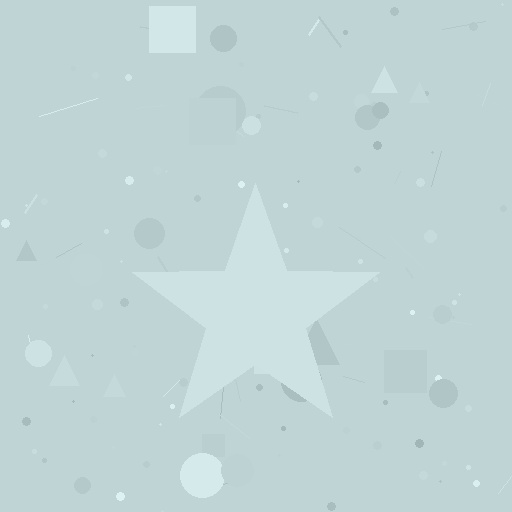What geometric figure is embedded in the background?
A star is embedded in the background.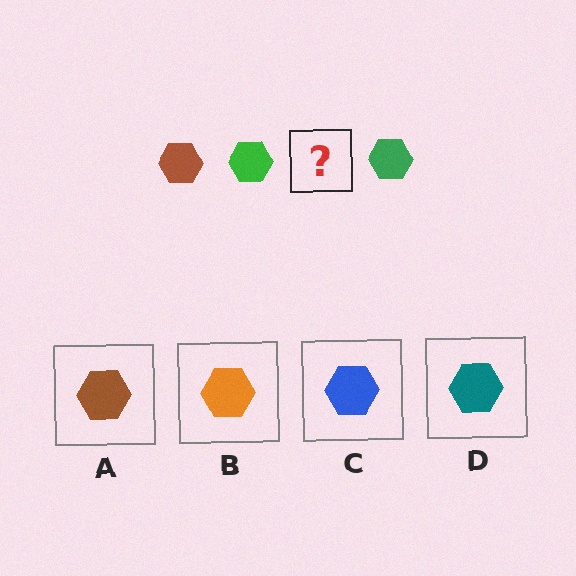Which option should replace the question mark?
Option A.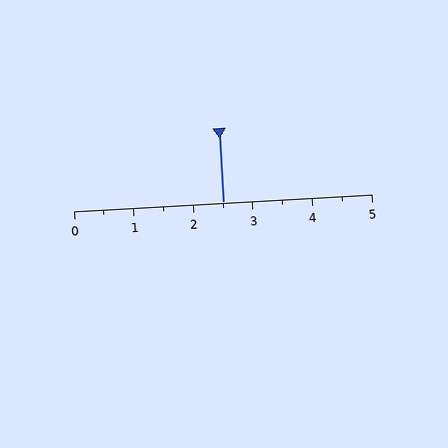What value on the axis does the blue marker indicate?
The marker indicates approximately 2.5.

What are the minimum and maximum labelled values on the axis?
The axis runs from 0 to 5.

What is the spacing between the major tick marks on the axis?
The major ticks are spaced 1 apart.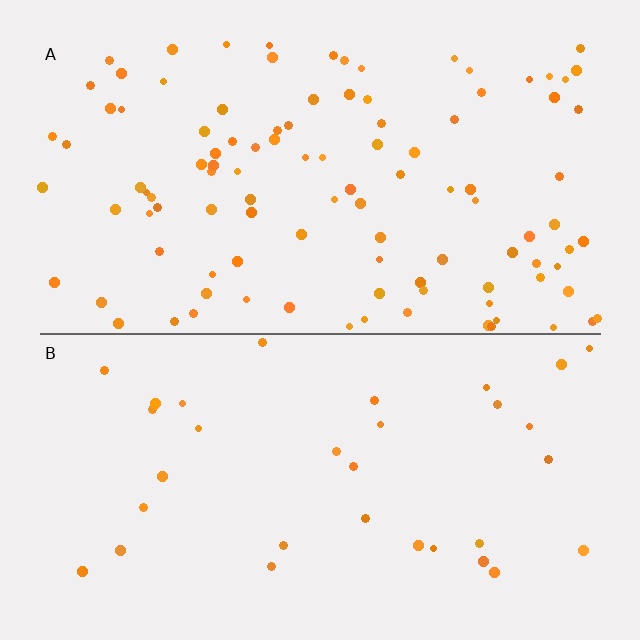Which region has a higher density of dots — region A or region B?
A (the top).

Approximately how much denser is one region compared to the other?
Approximately 3.2× — region A over region B.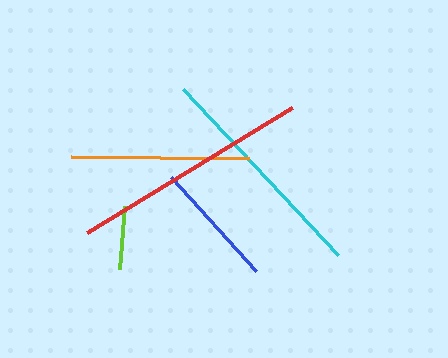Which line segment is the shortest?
The lime line is the shortest at approximately 63 pixels.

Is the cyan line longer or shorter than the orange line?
The cyan line is longer than the orange line.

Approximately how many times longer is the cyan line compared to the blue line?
The cyan line is approximately 1.8 times the length of the blue line.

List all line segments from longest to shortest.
From longest to shortest: red, cyan, orange, blue, lime.